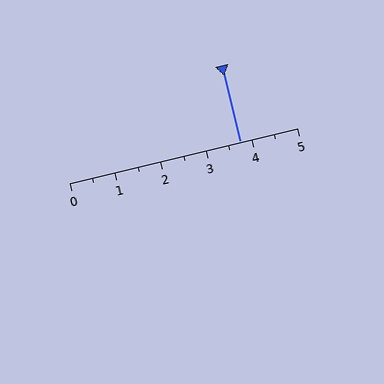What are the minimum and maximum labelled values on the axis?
The axis runs from 0 to 5.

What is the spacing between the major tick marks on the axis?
The major ticks are spaced 1 apart.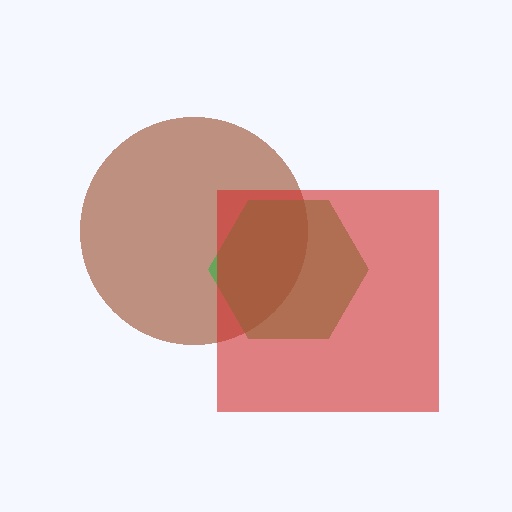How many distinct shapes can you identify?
There are 3 distinct shapes: a brown circle, a green hexagon, a red square.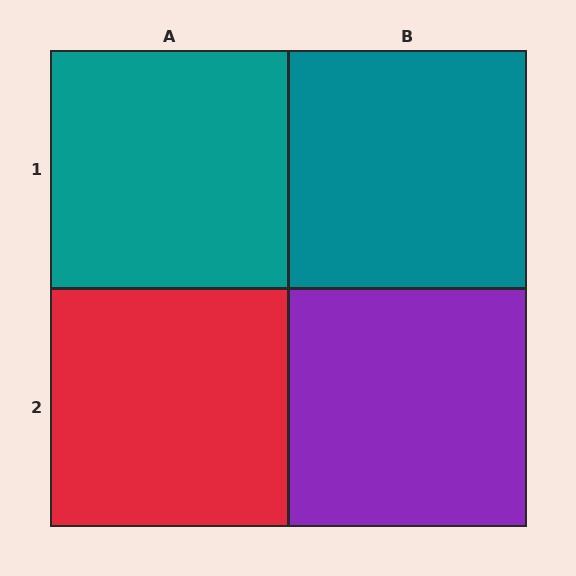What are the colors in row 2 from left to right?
Red, purple.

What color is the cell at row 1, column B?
Teal.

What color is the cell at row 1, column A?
Teal.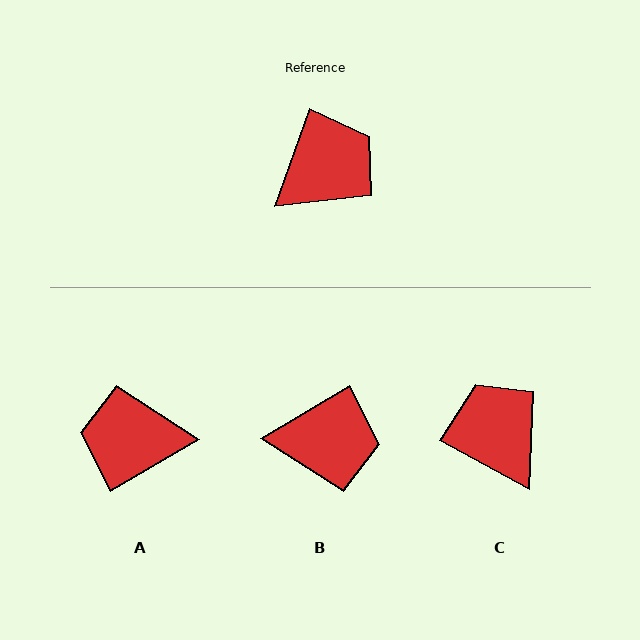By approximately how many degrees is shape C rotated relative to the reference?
Approximately 81 degrees counter-clockwise.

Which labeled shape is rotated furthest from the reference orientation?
A, about 141 degrees away.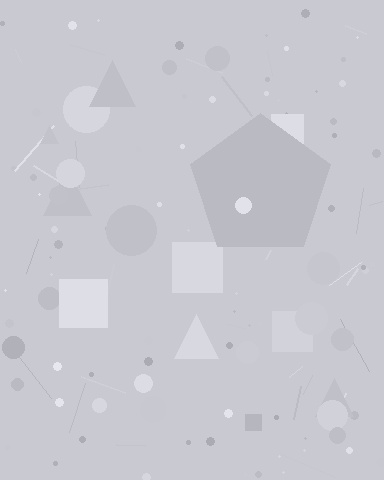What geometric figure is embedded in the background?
A pentagon is embedded in the background.